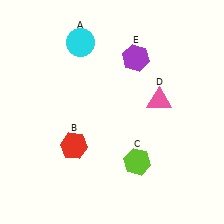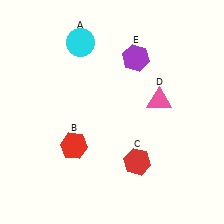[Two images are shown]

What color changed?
The hexagon (C) changed from lime in Image 1 to red in Image 2.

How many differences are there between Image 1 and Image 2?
There is 1 difference between the two images.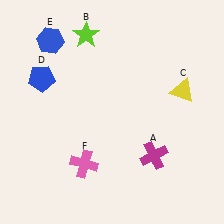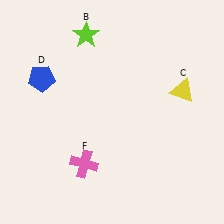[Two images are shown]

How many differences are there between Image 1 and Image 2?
There are 2 differences between the two images.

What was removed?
The magenta cross (A), the blue hexagon (E) were removed in Image 2.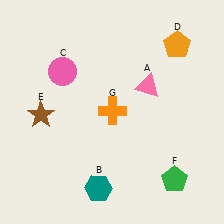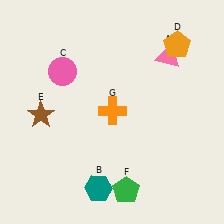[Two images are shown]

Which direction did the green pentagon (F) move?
The green pentagon (F) moved left.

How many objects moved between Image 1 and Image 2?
2 objects moved between the two images.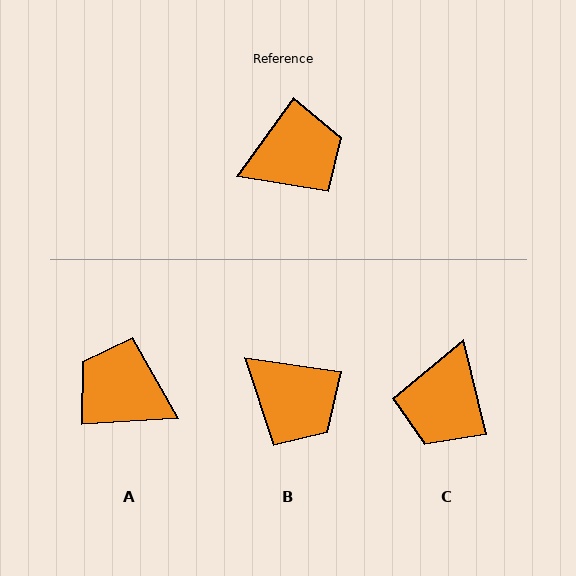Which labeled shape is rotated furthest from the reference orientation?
C, about 131 degrees away.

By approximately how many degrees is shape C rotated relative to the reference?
Approximately 131 degrees clockwise.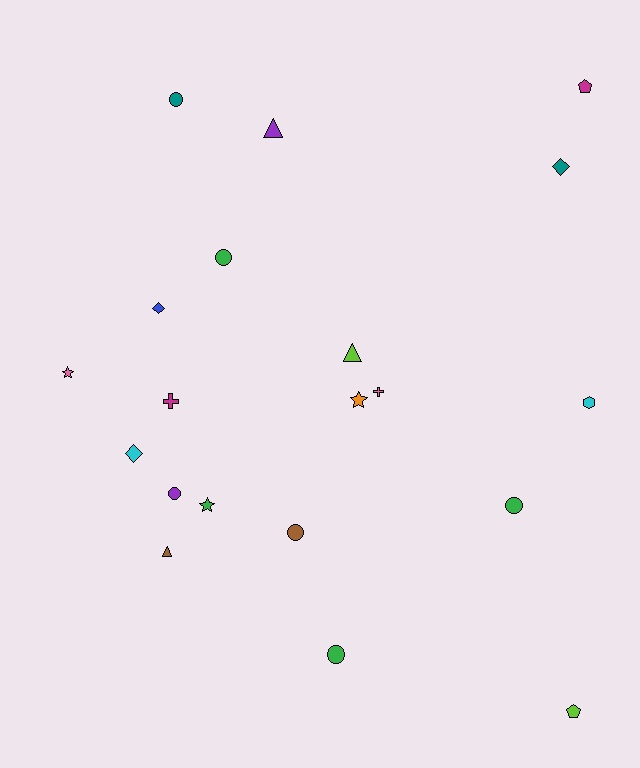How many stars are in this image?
There are 3 stars.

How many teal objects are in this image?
There are 2 teal objects.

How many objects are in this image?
There are 20 objects.